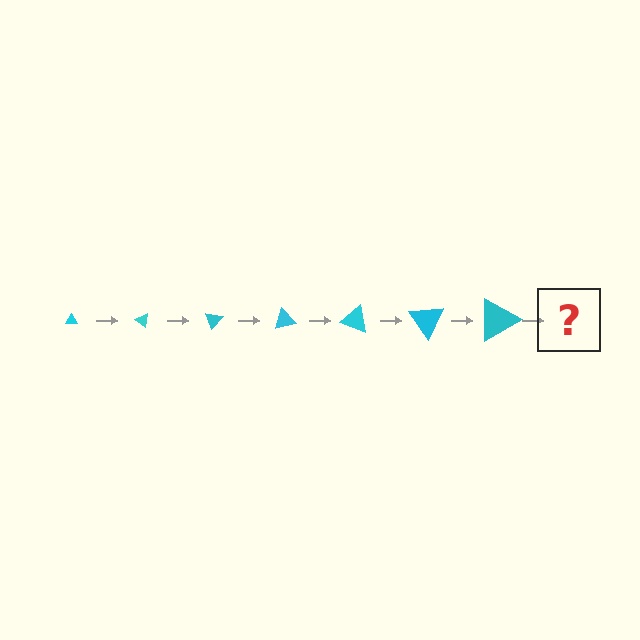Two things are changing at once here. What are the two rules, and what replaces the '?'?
The two rules are that the triangle grows larger each step and it rotates 35 degrees each step. The '?' should be a triangle, larger than the previous one and rotated 245 degrees from the start.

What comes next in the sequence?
The next element should be a triangle, larger than the previous one and rotated 245 degrees from the start.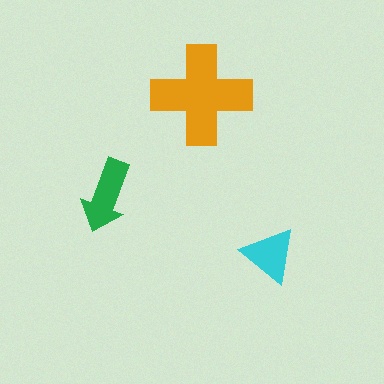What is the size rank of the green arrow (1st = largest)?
2nd.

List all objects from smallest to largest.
The cyan triangle, the green arrow, the orange cross.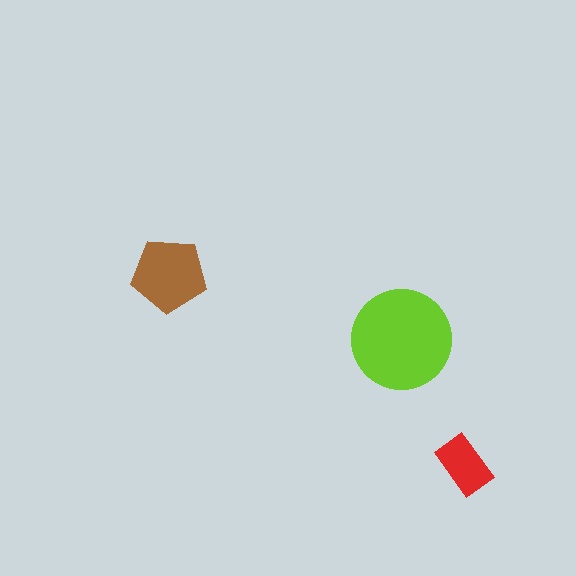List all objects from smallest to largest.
The red rectangle, the brown pentagon, the lime circle.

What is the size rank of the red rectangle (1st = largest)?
3rd.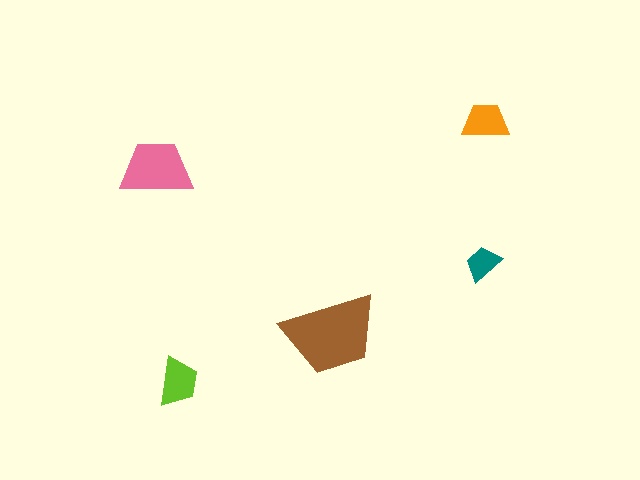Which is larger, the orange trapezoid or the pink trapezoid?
The pink one.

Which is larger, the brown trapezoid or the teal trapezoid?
The brown one.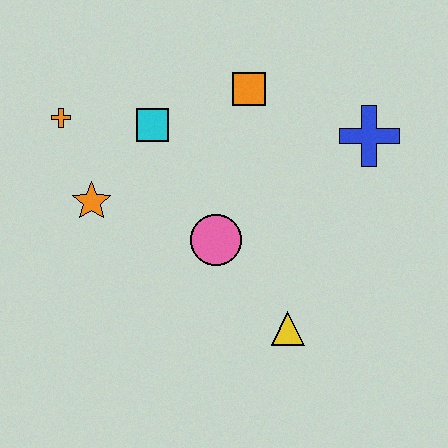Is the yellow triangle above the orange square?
No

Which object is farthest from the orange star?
The blue cross is farthest from the orange star.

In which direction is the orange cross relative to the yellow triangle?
The orange cross is to the left of the yellow triangle.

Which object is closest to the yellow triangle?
The pink circle is closest to the yellow triangle.